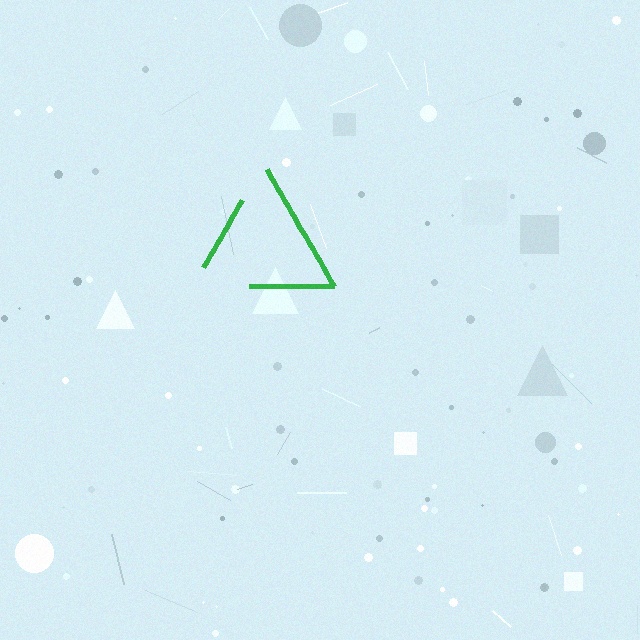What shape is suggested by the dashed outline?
The dashed outline suggests a triangle.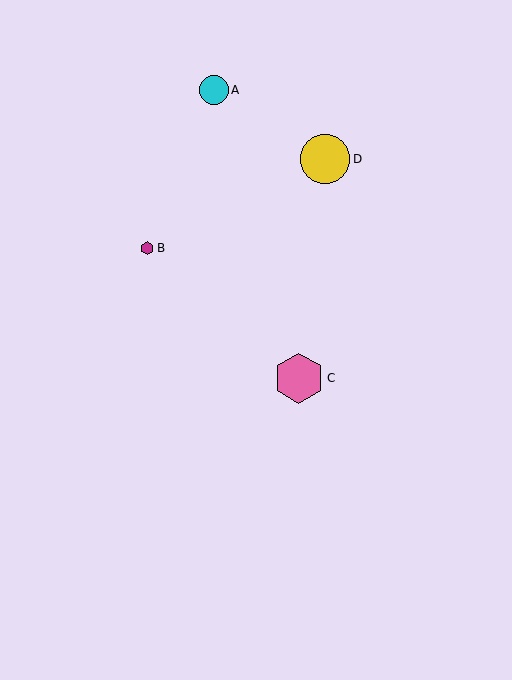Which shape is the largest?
The pink hexagon (labeled C) is the largest.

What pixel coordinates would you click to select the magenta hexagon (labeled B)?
Click at (147, 248) to select the magenta hexagon B.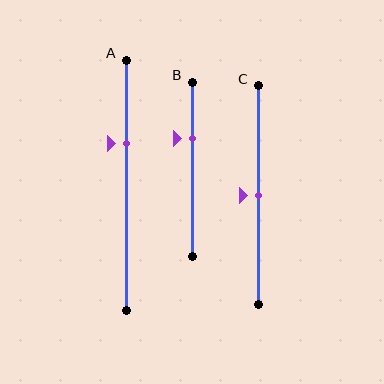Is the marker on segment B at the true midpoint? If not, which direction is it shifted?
No, the marker on segment B is shifted upward by about 18% of the segment length.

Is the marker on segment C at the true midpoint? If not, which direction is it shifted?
Yes, the marker on segment C is at the true midpoint.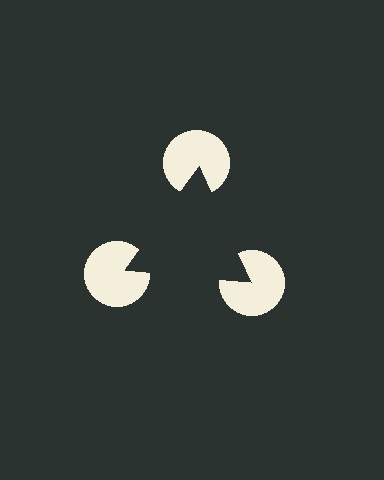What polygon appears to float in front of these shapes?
An illusory triangle — its edges are inferred from the aligned wedge cuts in the pac-man discs, not physically drawn.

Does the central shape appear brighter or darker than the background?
It typically appears slightly darker than the background, even though no actual brightness change is drawn.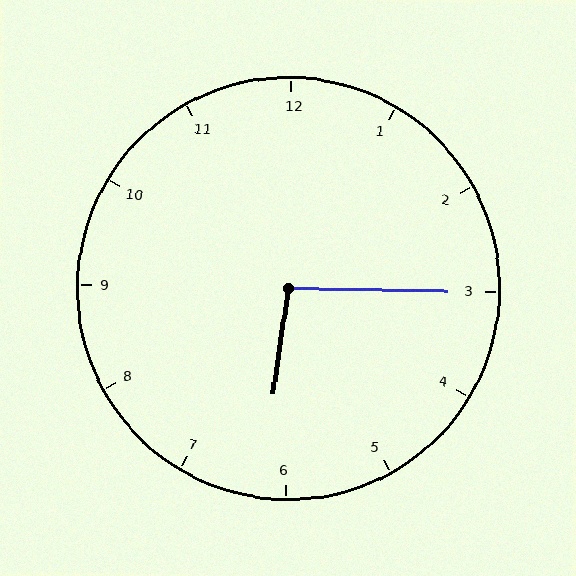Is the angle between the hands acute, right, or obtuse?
It is obtuse.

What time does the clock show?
6:15.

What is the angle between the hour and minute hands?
Approximately 98 degrees.